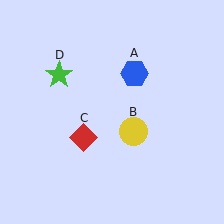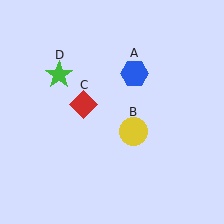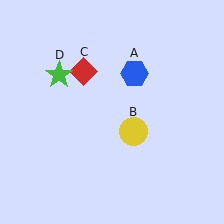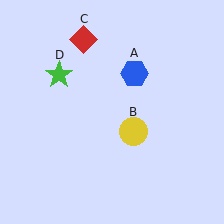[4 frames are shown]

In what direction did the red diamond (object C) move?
The red diamond (object C) moved up.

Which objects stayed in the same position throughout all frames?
Blue hexagon (object A) and yellow circle (object B) and green star (object D) remained stationary.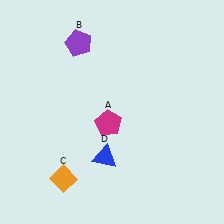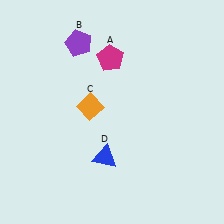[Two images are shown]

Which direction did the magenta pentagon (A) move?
The magenta pentagon (A) moved up.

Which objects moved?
The objects that moved are: the magenta pentagon (A), the orange diamond (C).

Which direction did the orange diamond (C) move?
The orange diamond (C) moved up.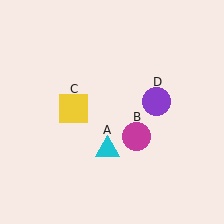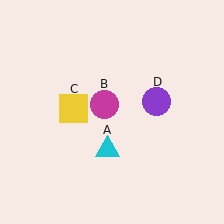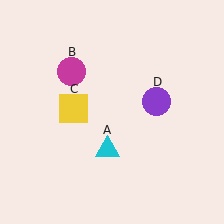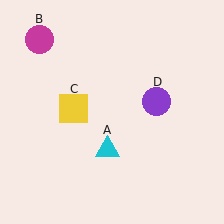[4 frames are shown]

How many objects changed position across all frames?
1 object changed position: magenta circle (object B).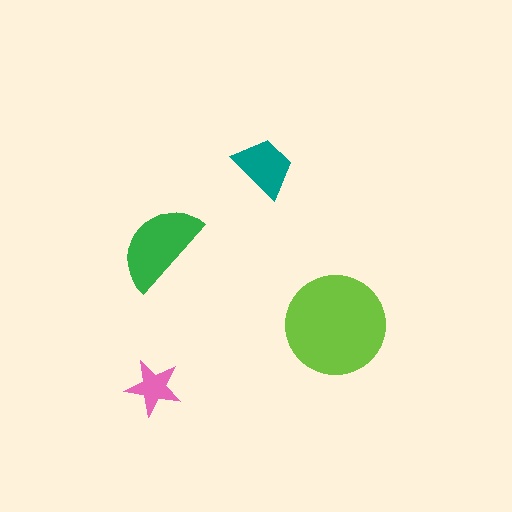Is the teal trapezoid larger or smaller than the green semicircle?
Smaller.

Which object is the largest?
The lime circle.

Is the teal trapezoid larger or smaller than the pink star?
Larger.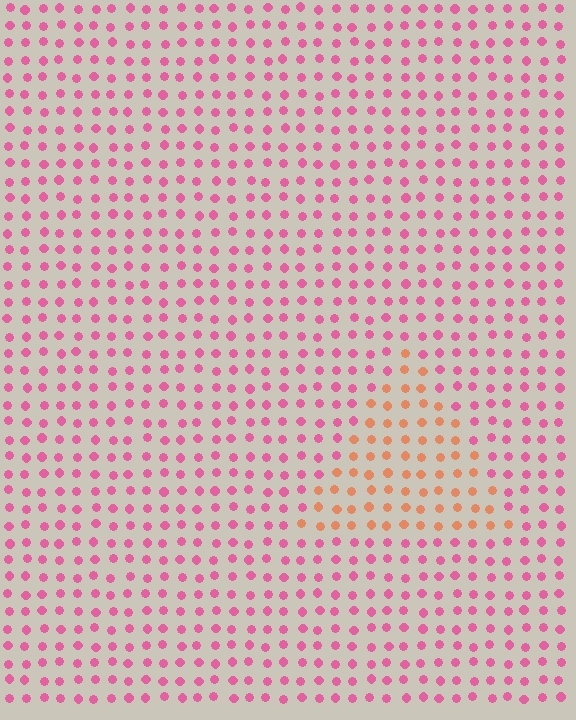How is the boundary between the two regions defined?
The boundary is defined purely by a slight shift in hue (about 47 degrees). Spacing, size, and orientation are identical on both sides.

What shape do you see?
I see a triangle.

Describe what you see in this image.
The image is filled with small pink elements in a uniform arrangement. A triangle-shaped region is visible where the elements are tinted to a slightly different hue, forming a subtle color boundary.